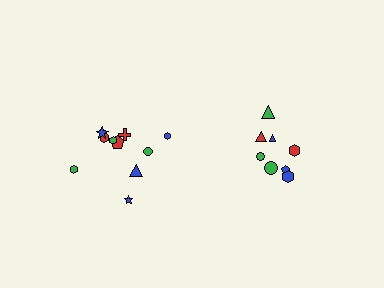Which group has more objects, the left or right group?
The left group.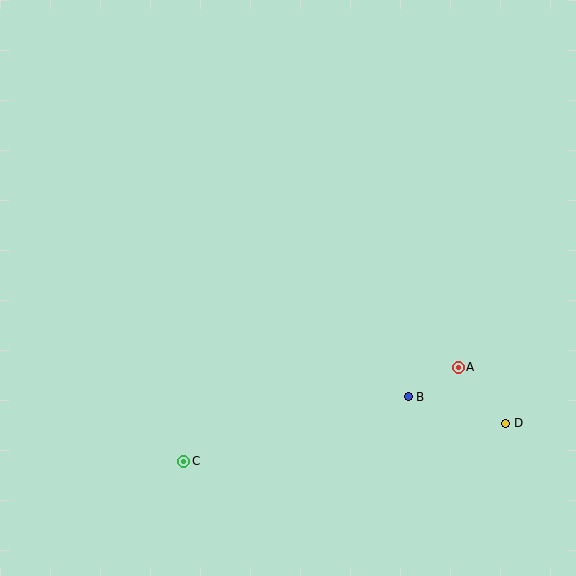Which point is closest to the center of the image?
Point B at (408, 397) is closest to the center.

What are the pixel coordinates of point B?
Point B is at (408, 397).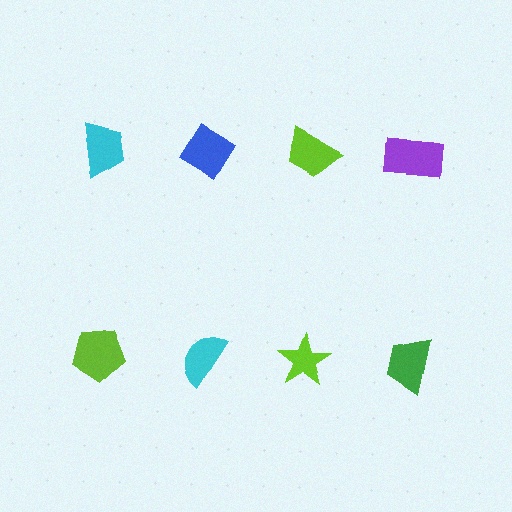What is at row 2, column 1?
A lime pentagon.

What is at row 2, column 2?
A cyan semicircle.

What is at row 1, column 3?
A lime trapezoid.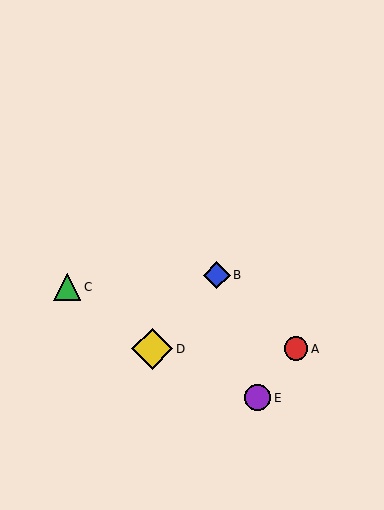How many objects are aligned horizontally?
2 objects (A, D) are aligned horizontally.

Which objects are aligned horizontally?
Objects A, D are aligned horizontally.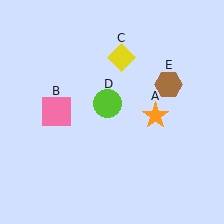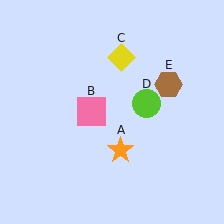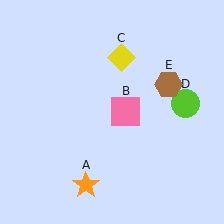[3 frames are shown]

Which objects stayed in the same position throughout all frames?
Yellow diamond (object C) and brown hexagon (object E) remained stationary.